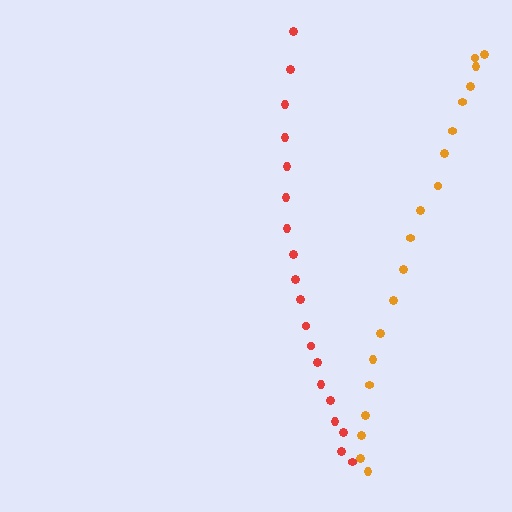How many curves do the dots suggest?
There are 2 distinct paths.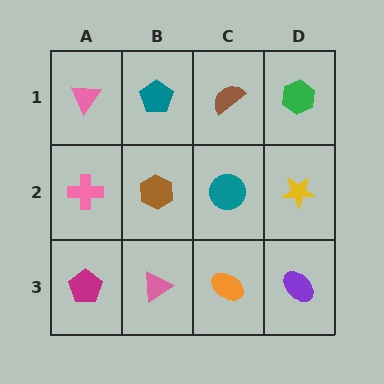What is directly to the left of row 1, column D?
A brown semicircle.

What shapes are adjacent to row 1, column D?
A yellow star (row 2, column D), a brown semicircle (row 1, column C).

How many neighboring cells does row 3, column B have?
3.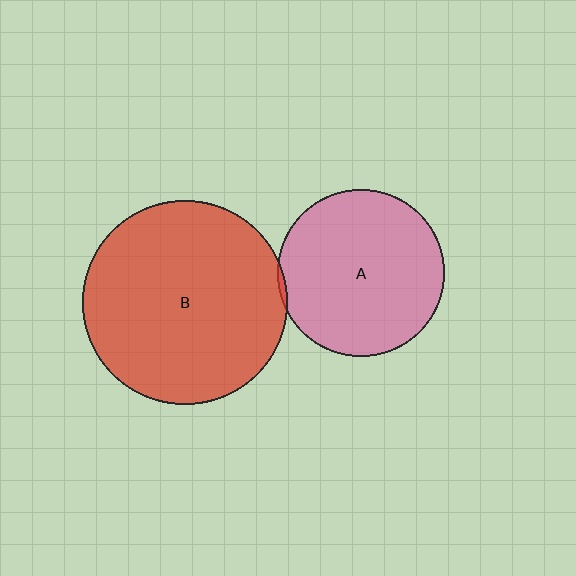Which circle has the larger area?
Circle B (red).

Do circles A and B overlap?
Yes.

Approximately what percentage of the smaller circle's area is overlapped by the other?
Approximately 5%.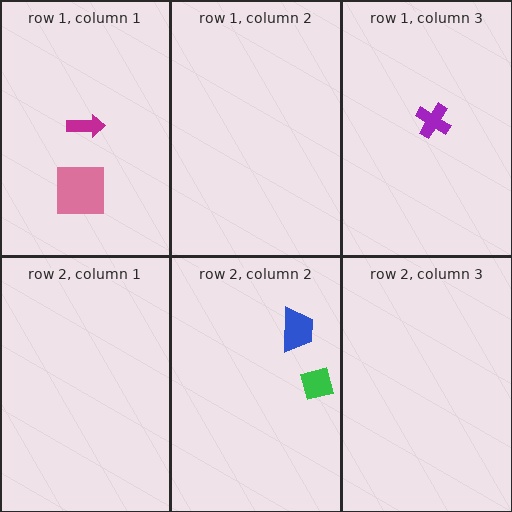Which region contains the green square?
The row 2, column 2 region.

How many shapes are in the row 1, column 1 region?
2.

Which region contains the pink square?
The row 1, column 1 region.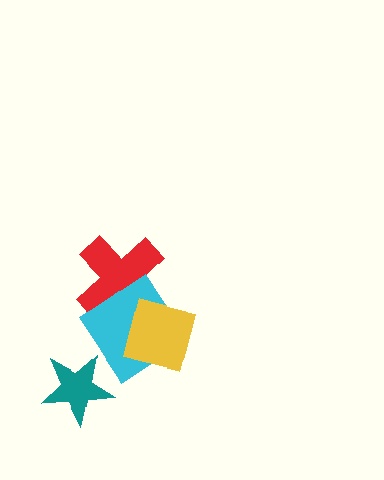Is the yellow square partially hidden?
No, no other shape covers it.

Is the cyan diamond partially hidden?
Yes, it is partially covered by another shape.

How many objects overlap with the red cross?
1 object overlaps with the red cross.